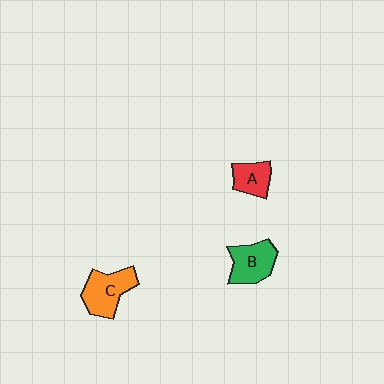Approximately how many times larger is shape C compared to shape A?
Approximately 1.6 times.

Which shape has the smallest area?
Shape A (red).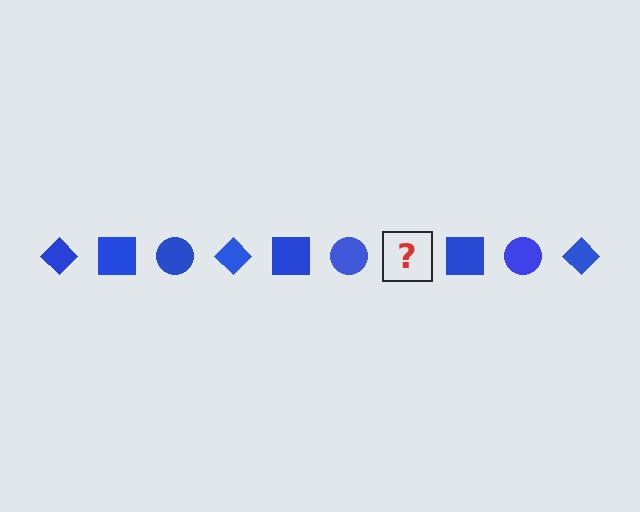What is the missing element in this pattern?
The missing element is a blue diamond.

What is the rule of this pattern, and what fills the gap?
The rule is that the pattern cycles through diamond, square, circle shapes in blue. The gap should be filled with a blue diamond.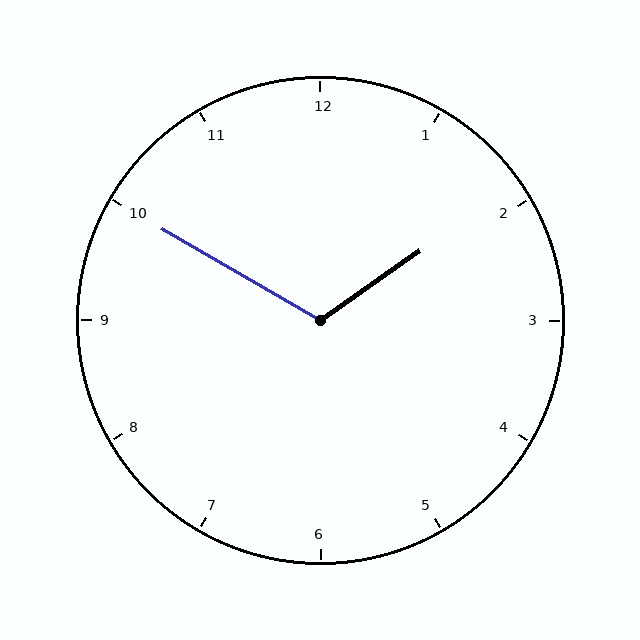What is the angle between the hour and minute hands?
Approximately 115 degrees.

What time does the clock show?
1:50.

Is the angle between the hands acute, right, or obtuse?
It is obtuse.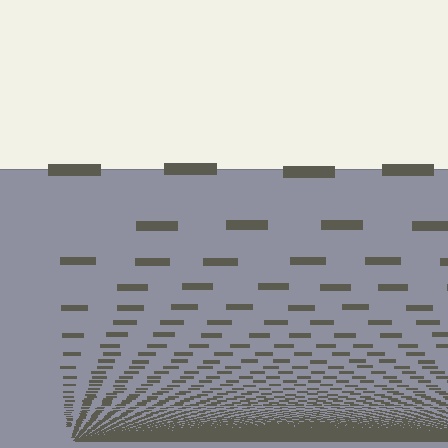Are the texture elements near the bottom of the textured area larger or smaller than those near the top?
Smaller. The gradient is inverted — elements near the bottom are smaller and denser.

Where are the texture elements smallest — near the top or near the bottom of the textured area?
Near the bottom.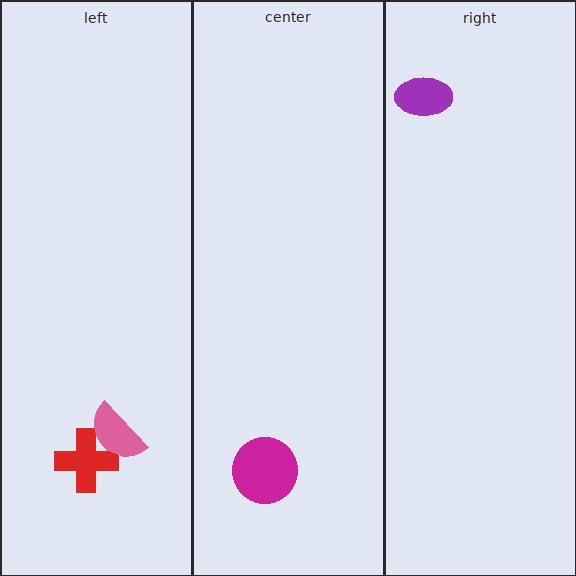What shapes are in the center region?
The magenta circle.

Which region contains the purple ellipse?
The right region.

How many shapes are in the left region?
2.